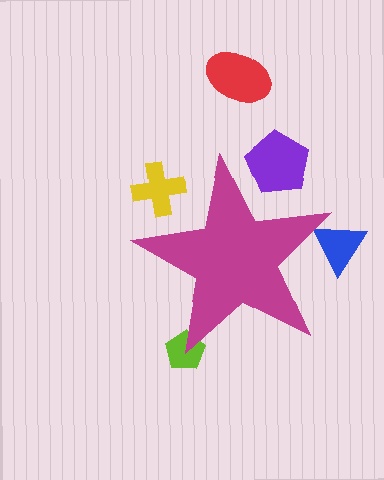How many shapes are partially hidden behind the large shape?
4 shapes are partially hidden.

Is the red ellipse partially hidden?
No, the red ellipse is fully visible.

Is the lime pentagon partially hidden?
Yes, the lime pentagon is partially hidden behind the magenta star.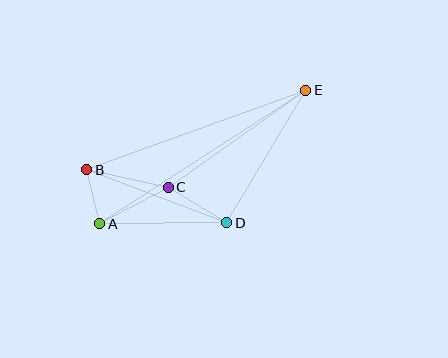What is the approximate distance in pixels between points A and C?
The distance between A and C is approximately 78 pixels.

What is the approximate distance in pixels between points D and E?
The distance between D and E is approximately 154 pixels.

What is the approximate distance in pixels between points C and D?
The distance between C and D is approximately 69 pixels.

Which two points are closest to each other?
Points A and B are closest to each other.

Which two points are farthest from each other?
Points A and E are farthest from each other.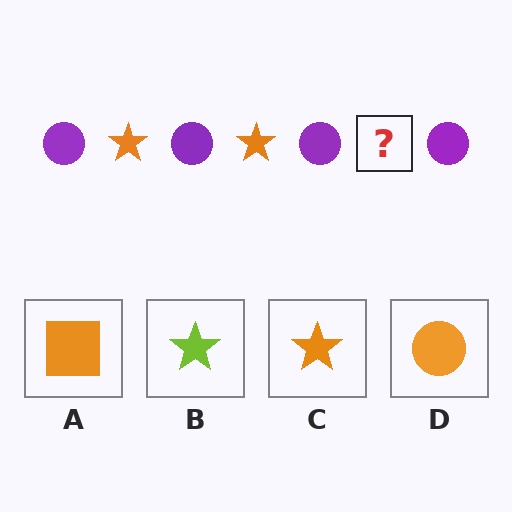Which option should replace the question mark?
Option C.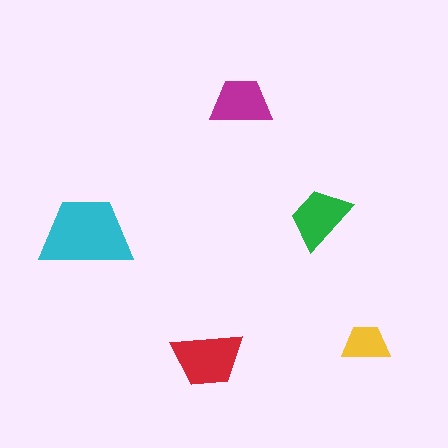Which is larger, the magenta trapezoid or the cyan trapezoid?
The cyan one.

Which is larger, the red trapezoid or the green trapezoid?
The red one.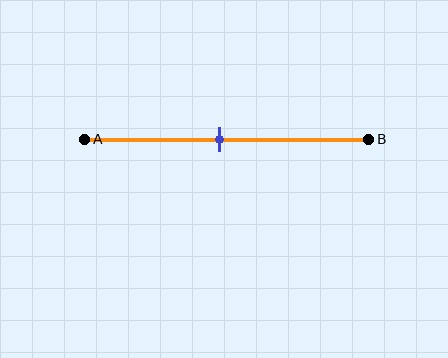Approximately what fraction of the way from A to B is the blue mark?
The blue mark is approximately 50% of the way from A to B.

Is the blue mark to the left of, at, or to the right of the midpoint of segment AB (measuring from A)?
The blue mark is approximately at the midpoint of segment AB.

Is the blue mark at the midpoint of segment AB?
Yes, the mark is approximately at the midpoint.